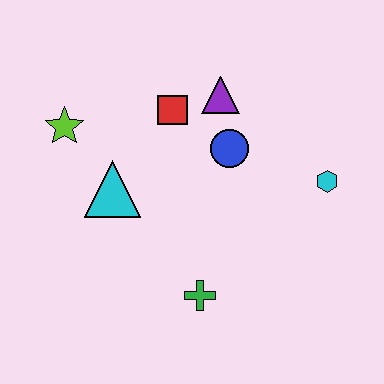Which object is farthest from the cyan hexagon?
The lime star is farthest from the cyan hexagon.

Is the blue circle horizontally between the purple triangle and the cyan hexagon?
Yes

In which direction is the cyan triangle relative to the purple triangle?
The cyan triangle is to the left of the purple triangle.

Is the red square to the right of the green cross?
No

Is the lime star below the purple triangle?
Yes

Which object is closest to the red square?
The purple triangle is closest to the red square.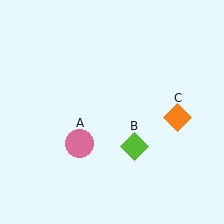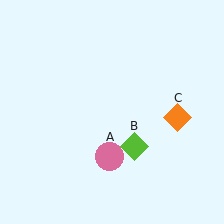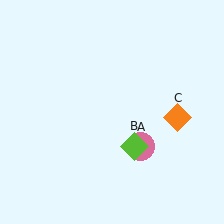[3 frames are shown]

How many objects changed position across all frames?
1 object changed position: pink circle (object A).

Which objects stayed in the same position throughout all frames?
Lime diamond (object B) and orange diamond (object C) remained stationary.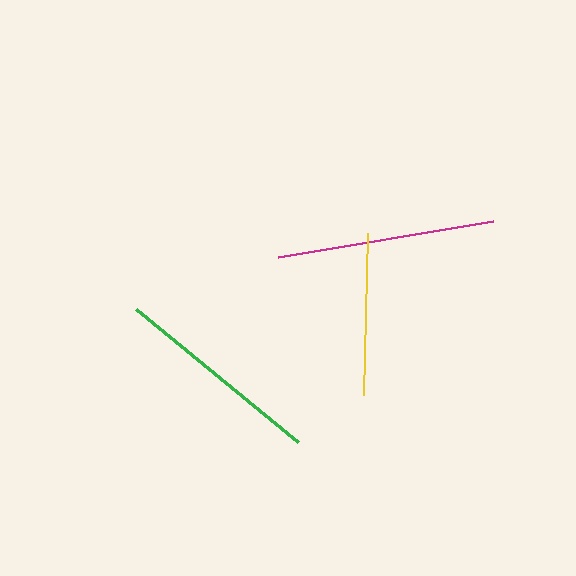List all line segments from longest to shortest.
From longest to shortest: magenta, green, yellow.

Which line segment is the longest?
The magenta line is the longest at approximately 218 pixels.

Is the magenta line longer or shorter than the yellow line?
The magenta line is longer than the yellow line.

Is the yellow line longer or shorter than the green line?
The green line is longer than the yellow line.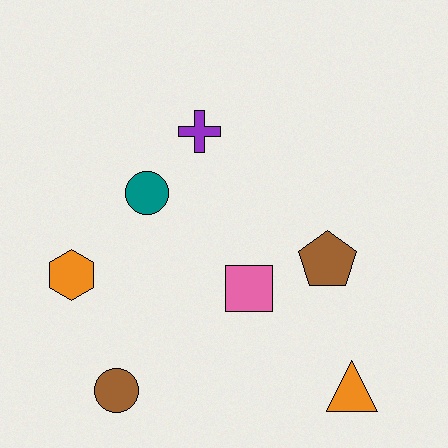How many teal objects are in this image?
There is 1 teal object.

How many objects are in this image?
There are 7 objects.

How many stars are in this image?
There are no stars.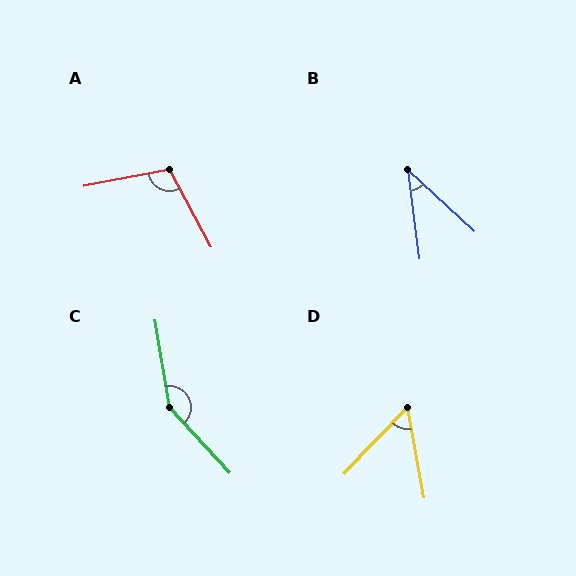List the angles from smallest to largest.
B (40°), D (54°), A (107°), C (147°).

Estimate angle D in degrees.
Approximately 54 degrees.